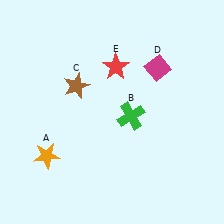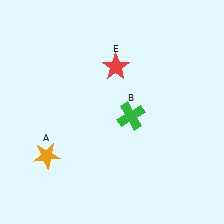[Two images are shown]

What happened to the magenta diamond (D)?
The magenta diamond (D) was removed in Image 2. It was in the top-right area of Image 1.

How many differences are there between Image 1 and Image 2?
There are 2 differences between the two images.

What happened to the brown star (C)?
The brown star (C) was removed in Image 2. It was in the top-left area of Image 1.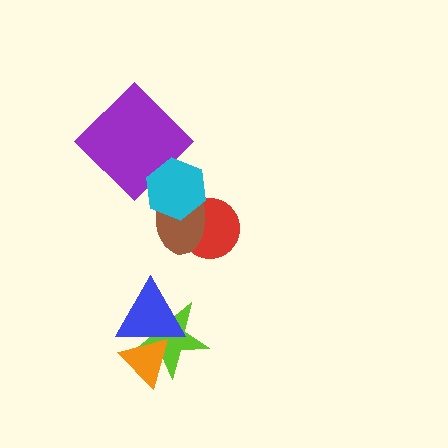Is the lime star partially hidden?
Yes, it is partially covered by another shape.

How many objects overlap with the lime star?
2 objects overlap with the lime star.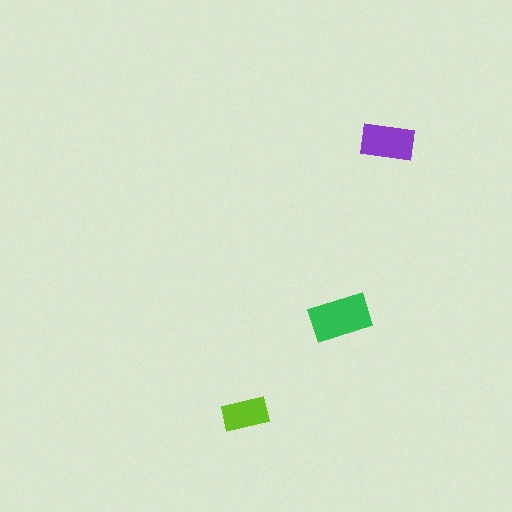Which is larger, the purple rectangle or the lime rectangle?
The purple one.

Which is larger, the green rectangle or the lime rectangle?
The green one.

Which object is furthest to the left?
The lime rectangle is leftmost.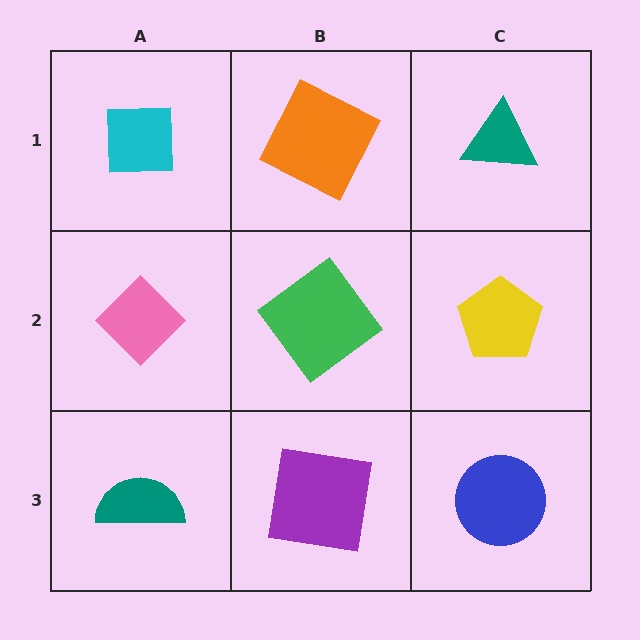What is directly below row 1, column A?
A pink diamond.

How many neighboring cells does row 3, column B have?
3.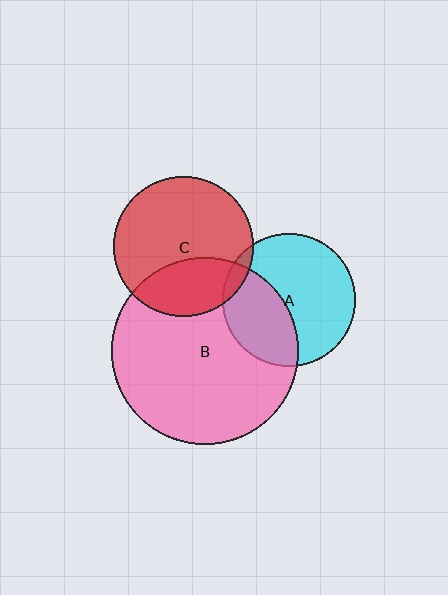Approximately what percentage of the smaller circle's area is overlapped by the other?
Approximately 40%.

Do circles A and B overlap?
Yes.